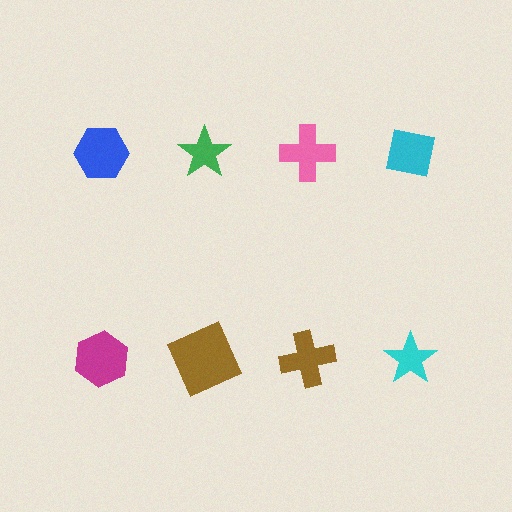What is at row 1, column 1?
A blue hexagon.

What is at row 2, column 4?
A cyan star.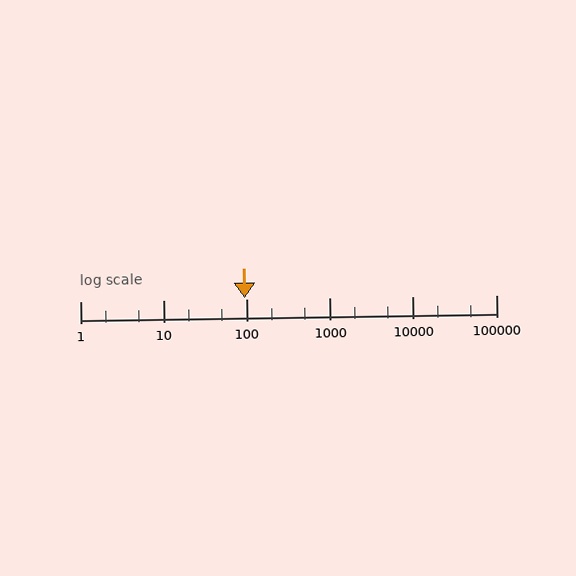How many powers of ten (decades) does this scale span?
The scale spans 5 decades, from 1 to 100000.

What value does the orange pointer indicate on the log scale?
The pointer indicates approximately 96.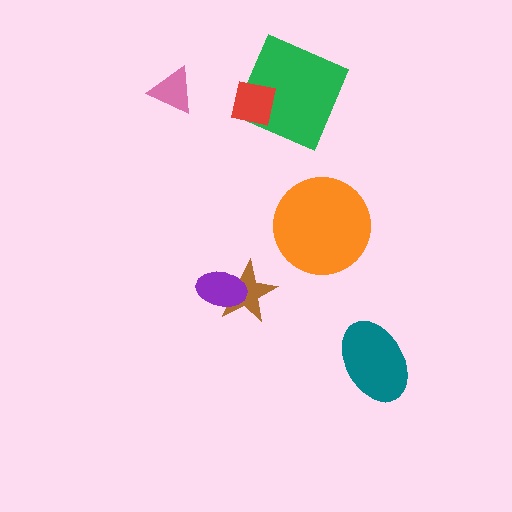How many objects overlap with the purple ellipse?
1 object overlaps with the purple ellipse.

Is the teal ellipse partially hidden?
No, no other shape covers it.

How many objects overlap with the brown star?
1 object overlaps with the brown star.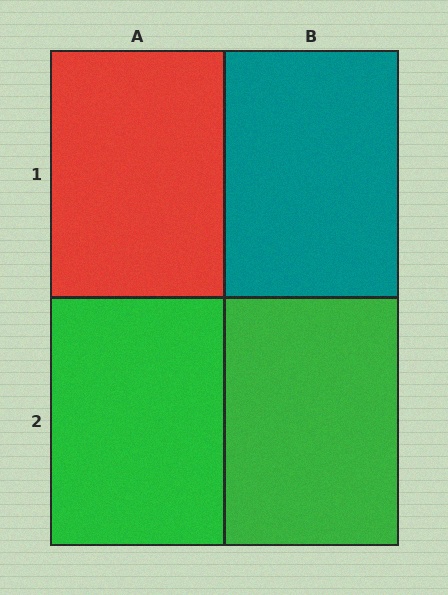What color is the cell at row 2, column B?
Green.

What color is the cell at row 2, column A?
Green.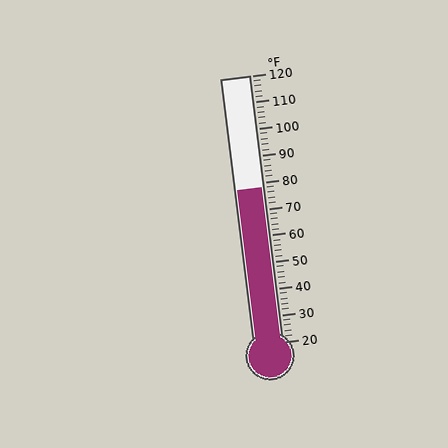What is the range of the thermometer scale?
The thermometer scale ranges from 20°F to 120°F.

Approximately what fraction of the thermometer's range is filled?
The thermometer is filled to approximately 60% of its range.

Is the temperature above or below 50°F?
The temperature is above 50°F.